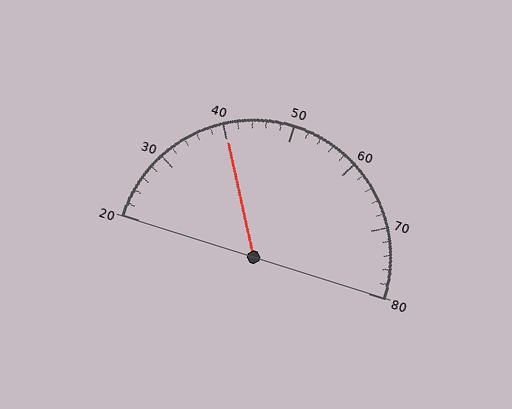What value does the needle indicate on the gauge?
The needle indicates approximately 40.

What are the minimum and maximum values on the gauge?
The gauge ranges from 20 to 80.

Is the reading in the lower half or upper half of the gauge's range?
The reading is in the lower half of the range (20 to 80).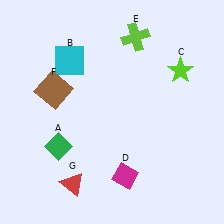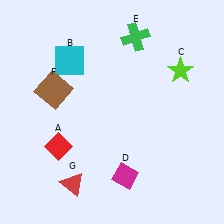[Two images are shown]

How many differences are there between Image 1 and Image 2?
There are 2 differences between the two images.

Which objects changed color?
A changed from green to red. E changed from lime to green.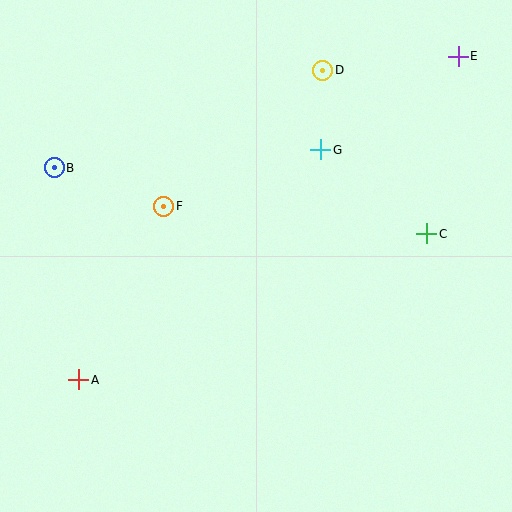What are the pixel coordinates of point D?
Point D is at (323, 70).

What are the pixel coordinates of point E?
Point E is at (458, 56).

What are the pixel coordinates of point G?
Point G is at (321, 150).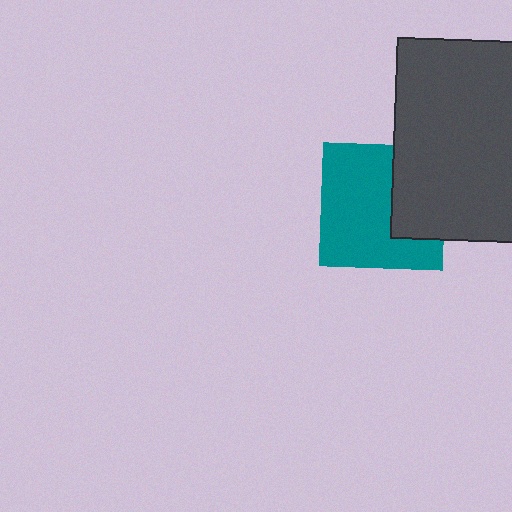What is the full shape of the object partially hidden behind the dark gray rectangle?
The partially hidden object is a teal square.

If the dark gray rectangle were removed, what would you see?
You would see the complete teal square.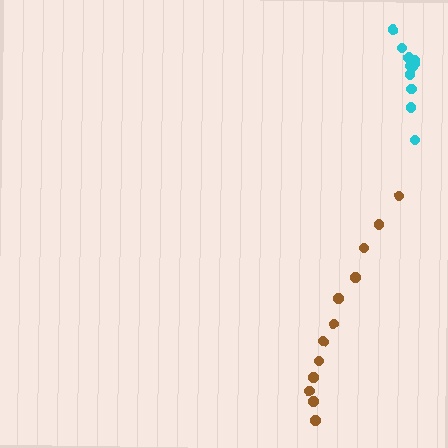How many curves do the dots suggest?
There are 2 distinct paths.